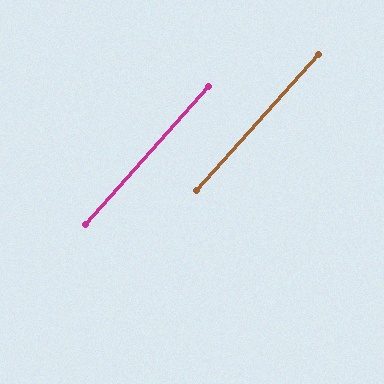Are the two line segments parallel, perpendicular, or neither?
Parallel — their directions differ by only 0.0°.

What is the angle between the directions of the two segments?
Approximately 0 degrees.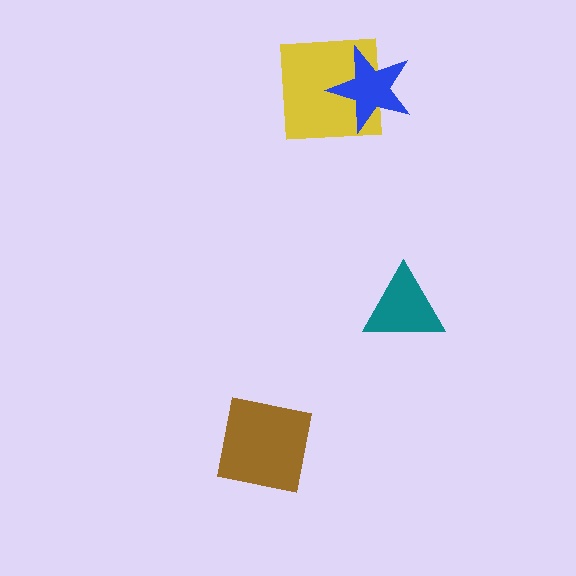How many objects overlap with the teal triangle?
0 objects overlap with the teal triangle.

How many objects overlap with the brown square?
0 objects overlap with the brown square.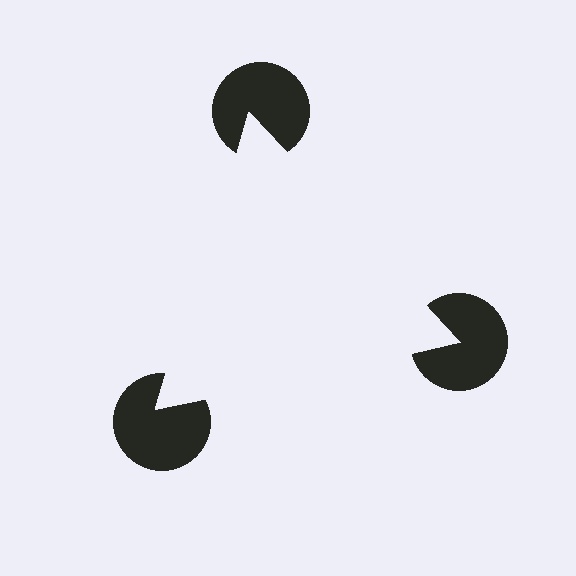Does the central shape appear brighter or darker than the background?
It typically appears slightly brighter than the background, even though no actual brightness change is drawn.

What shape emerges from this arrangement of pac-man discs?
An illusory triangle — its edges are inferred from the aligned wedge cuts in the pac-man discs, not physically drawn.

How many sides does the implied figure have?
3 sides.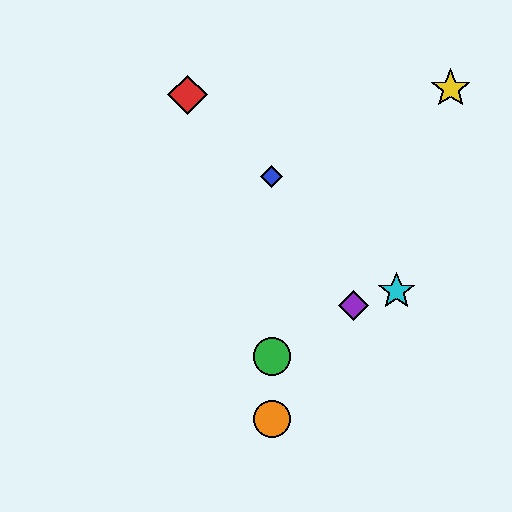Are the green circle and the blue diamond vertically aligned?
Yes, both are at x≈272.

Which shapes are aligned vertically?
The blue diamond, the green circle, the orange circle are aligned vertically.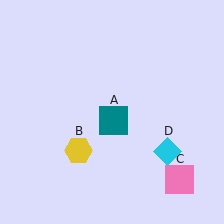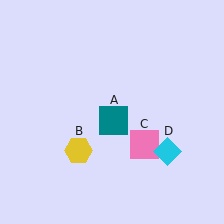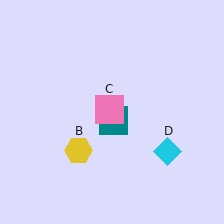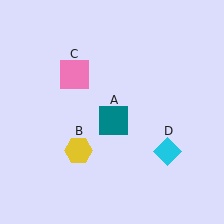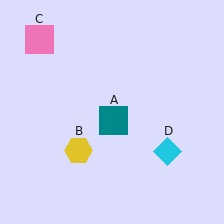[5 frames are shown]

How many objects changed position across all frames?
1 object changed position: pink square (object C).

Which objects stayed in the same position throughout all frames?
Teal square (object A) and yellow hexagon (object B) and cyan diamond (object D) remained stationary.